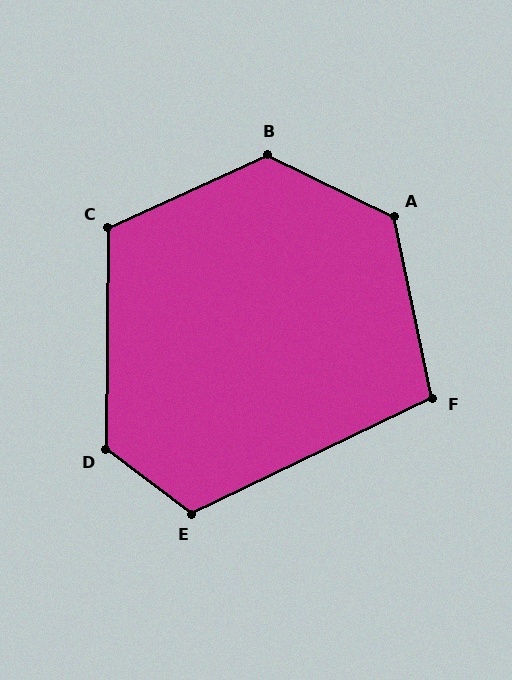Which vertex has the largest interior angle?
B, at approximately 129 degrees.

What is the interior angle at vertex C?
Approximately 115 degrees (obtuse).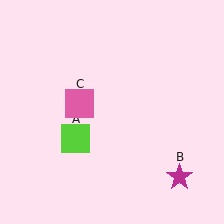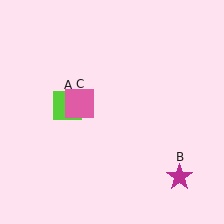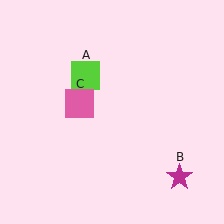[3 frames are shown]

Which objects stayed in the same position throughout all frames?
Magenta star (object B) and pink square (object C) remained stationary.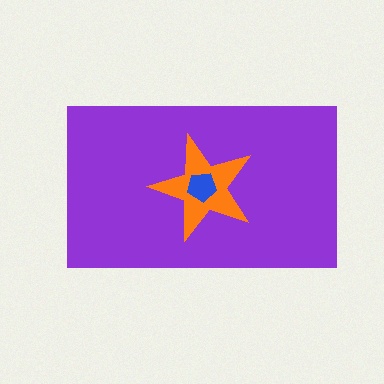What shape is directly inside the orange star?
The blue pentagon.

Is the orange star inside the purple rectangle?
Yes.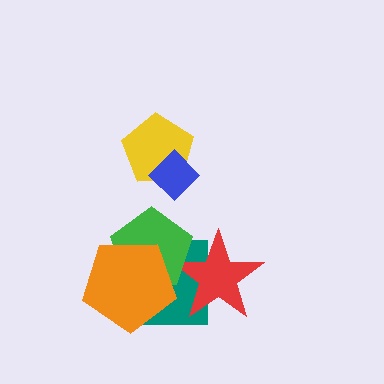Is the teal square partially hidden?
Yes, it is partially covered by another shape.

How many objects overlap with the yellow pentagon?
1 object overlaps with the yellow pentagon.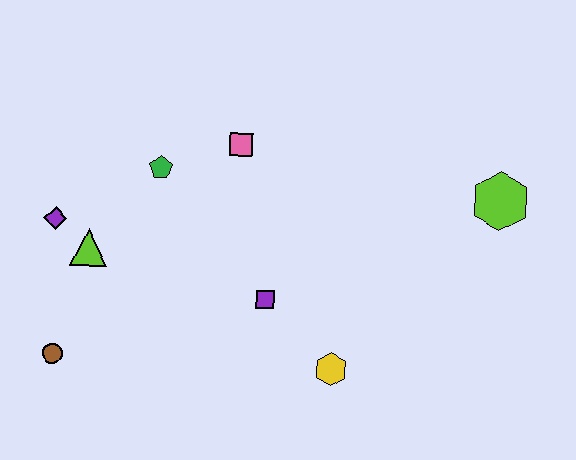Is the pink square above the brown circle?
Yes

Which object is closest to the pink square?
The green pentagon is closest to the pink square.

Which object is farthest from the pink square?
The brown circle is farthest from the pink square.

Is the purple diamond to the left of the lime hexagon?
Yes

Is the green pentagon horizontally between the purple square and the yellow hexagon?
No